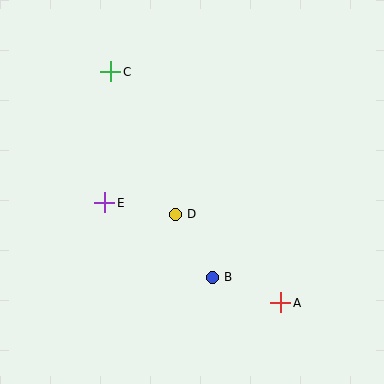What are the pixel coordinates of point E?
Point E is at (105, 203).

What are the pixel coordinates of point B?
Point B is at (212, 277).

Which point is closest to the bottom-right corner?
Point A is closest to the bottom-right corner.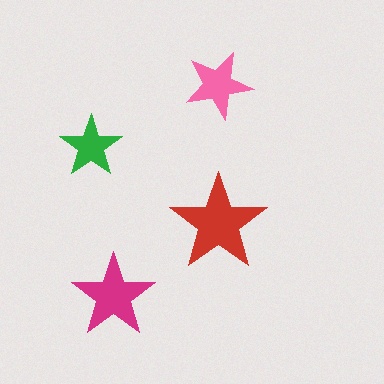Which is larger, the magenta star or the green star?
The magenta one.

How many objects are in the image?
There are 4 objects in the image.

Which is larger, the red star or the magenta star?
The red one.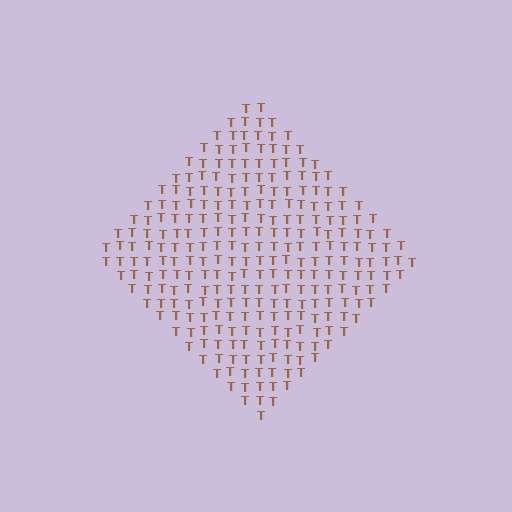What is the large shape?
The large shape is a diamond.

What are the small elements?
The small elements are letter T's.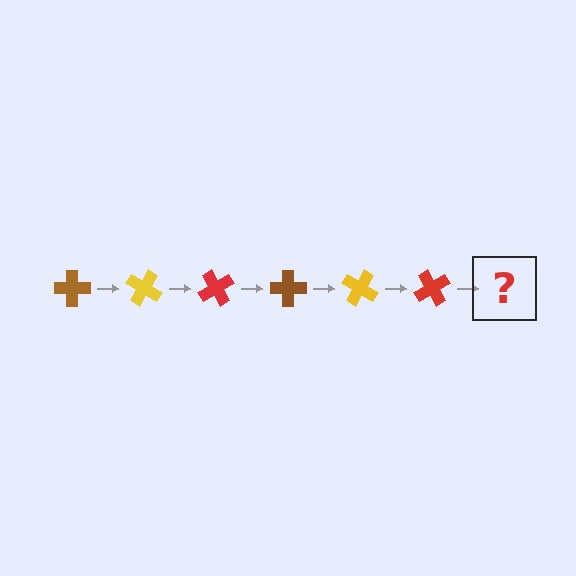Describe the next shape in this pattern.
It should be a brown cross, rotated 180 degrees from the start.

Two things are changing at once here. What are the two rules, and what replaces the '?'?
The two rules are that it rotates 30 degrees each step and the color cycles through brown, yellow, and red. The '?' should be a brown cross, rotated 180 degrees from the start.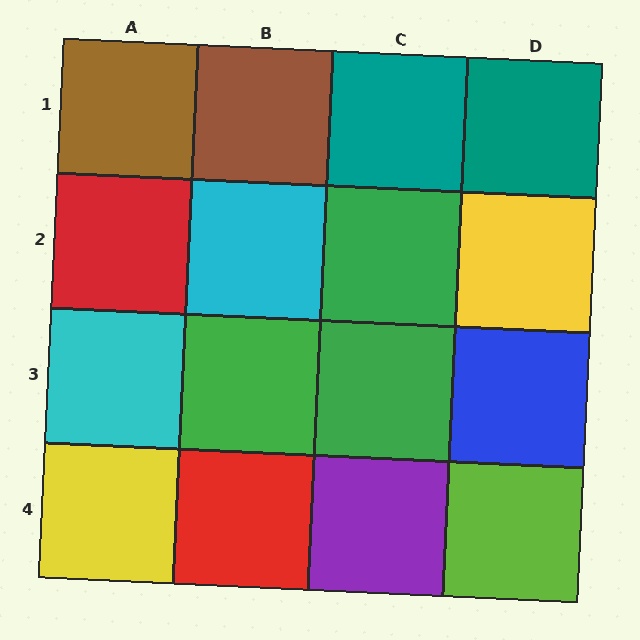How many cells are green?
3 cells are green.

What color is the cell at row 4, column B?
Red.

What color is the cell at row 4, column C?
Purple.